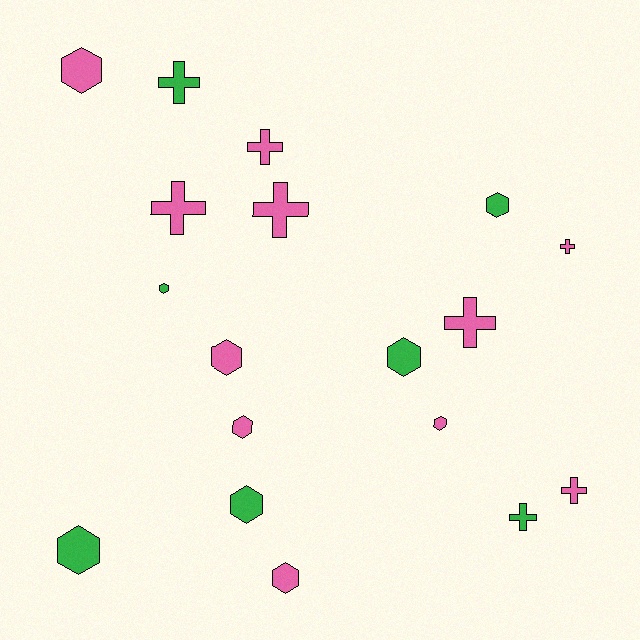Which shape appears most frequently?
Hexagon, with 10 objects.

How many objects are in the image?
There are 18 objects.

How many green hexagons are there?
There are 5 green hexagons.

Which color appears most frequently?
Pink, with 11 objects.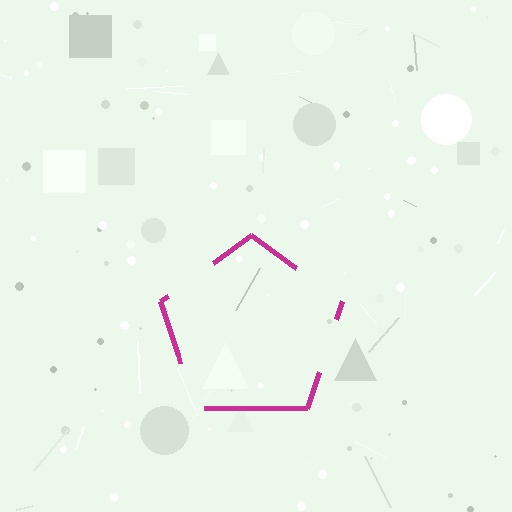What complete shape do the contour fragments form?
The contour fragments form a pentagon.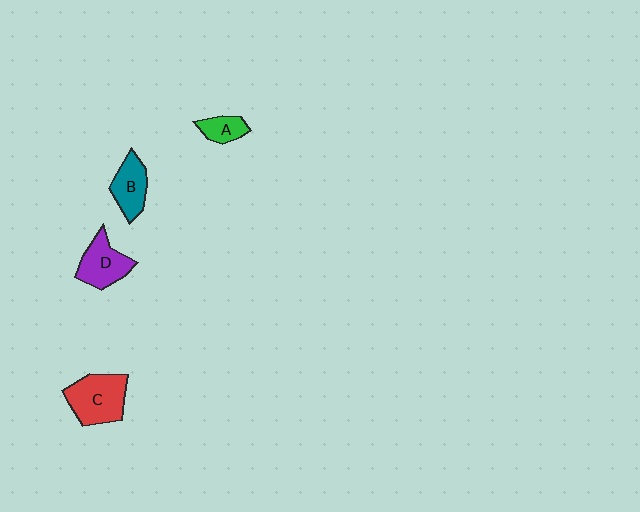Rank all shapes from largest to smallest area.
From largest to smallest: C (red), D (purple), B (teal), A (green).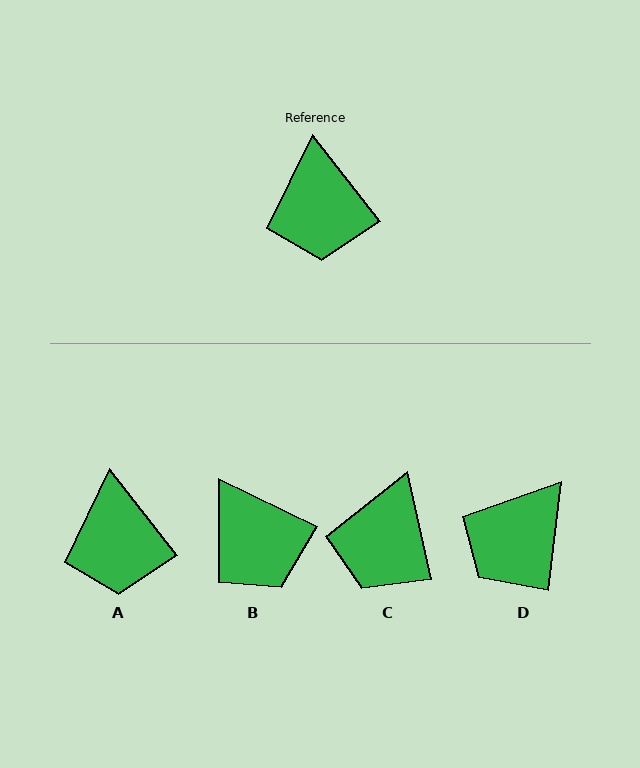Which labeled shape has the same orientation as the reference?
A.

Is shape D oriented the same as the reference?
No, it is off by about 45 degrees.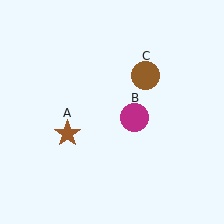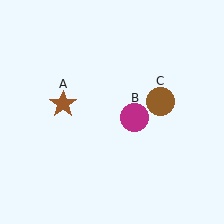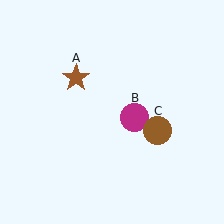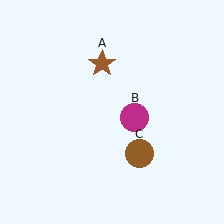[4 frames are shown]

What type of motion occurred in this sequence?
The brown star (object A), brown circle (object C) rotated clockwise around the center of the scene.